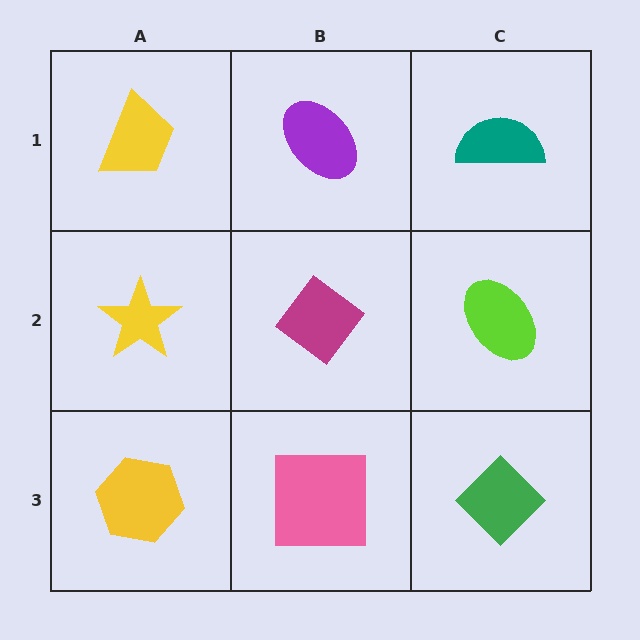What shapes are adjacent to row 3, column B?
A magenta diamond (row 2, column B), a yellow hexagon (row 3, column A), a green diamond (row 3, column C).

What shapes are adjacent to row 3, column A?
A yellow star (row 2, column A), a pink square (row 3, column B).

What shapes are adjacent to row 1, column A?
A yellow star (row 2, column A), a purple ellipse (row 1, column B).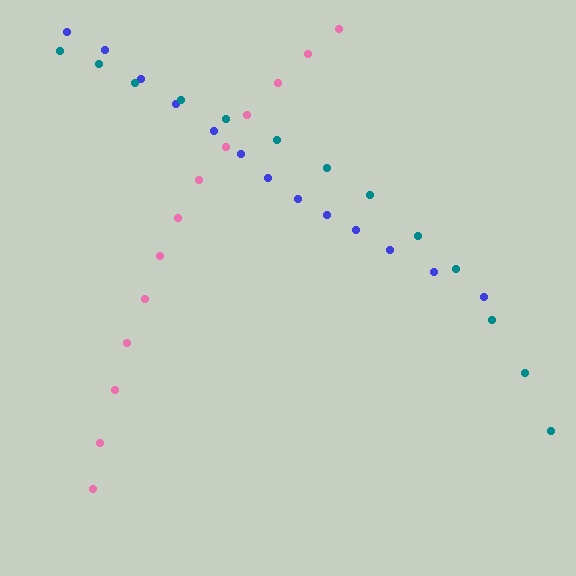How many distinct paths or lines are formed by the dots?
There are 3 distinct paths.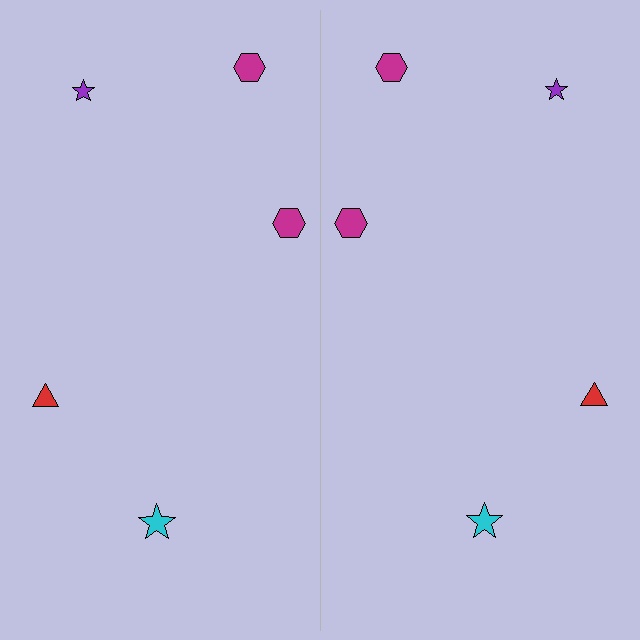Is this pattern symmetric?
Yes, this pattern has bilateral (reflection) symmetry.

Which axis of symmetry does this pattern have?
The pattern has a vertical axis of symmetry running through the center of the image.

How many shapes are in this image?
There are 10 shapes in this image.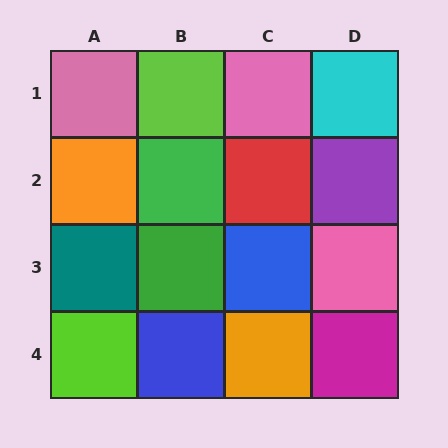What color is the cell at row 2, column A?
Orange.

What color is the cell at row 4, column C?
Orange.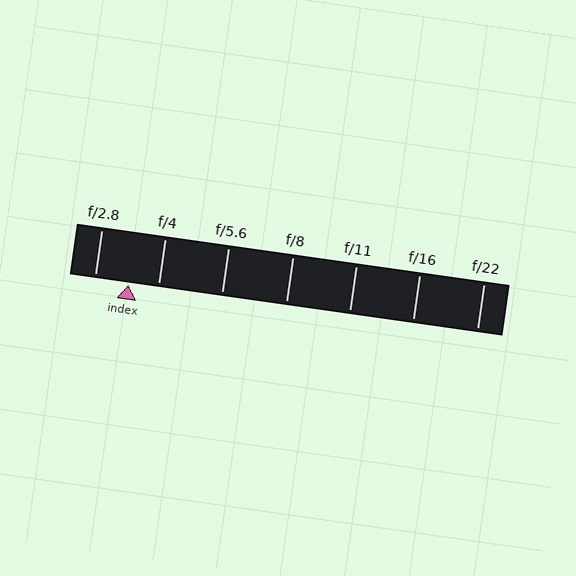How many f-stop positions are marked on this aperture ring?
There are 7 f-stop positions marked.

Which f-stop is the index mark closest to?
The index mark is closest to f/4.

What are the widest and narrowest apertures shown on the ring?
The widest aperture shown is f/2.8 and the narrowest is f/22.